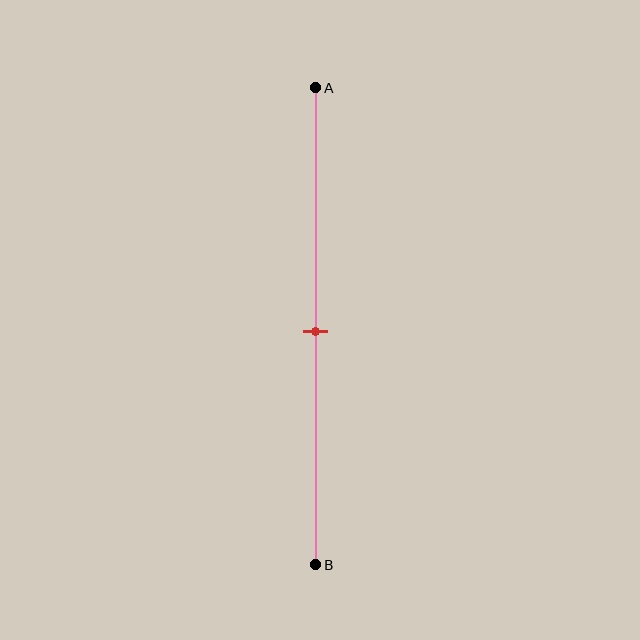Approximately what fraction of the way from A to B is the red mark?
The red mark is approximately 50% of the way from A to B.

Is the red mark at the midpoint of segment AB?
Yes, the mark is approximately at the midpoint.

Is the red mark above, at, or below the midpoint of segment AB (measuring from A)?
The red mark is approximately at the midpoint of segment AB.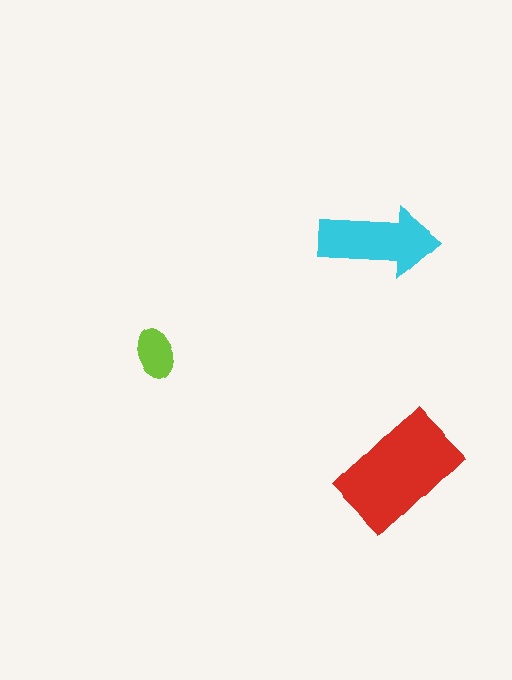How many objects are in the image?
There are 3 objects in the image.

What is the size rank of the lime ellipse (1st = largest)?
3rd.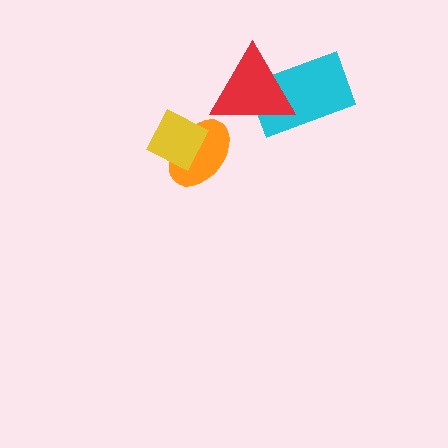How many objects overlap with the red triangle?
1 object overlaps with the red triangle.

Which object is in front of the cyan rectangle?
The red triangle is in front of the cyan rectangle.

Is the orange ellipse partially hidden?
Yes, it is partially covered by another shape.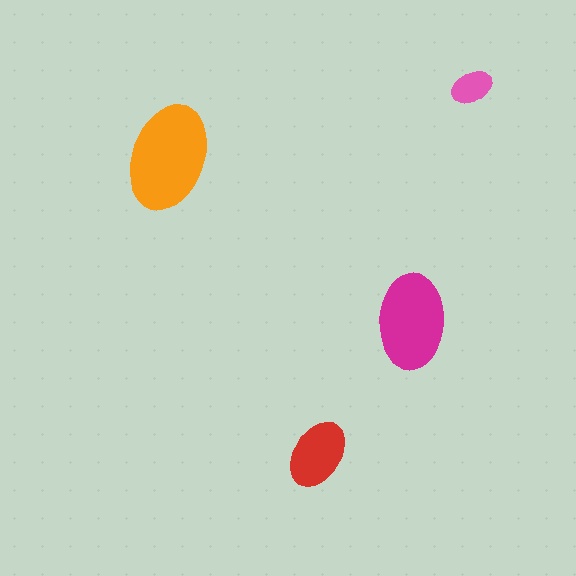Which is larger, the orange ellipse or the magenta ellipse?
The orange one.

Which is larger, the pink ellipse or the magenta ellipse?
The magenta one.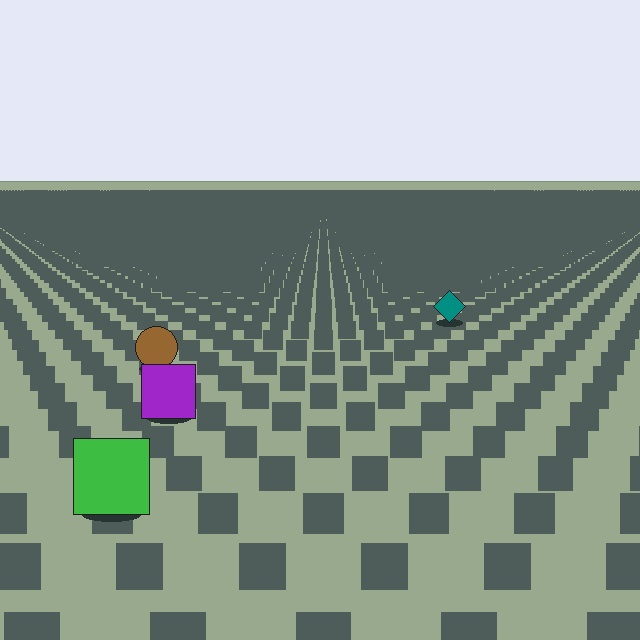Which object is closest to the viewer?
The green square is closest. The texture marks near it are larger and more spread out.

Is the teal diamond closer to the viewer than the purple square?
No. The purple square is closer — you can tell from the texture gradient: the ground texture is coarser near it.